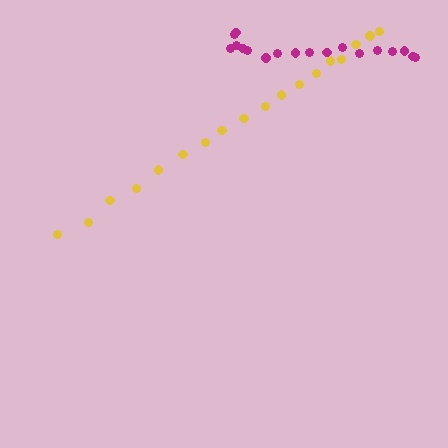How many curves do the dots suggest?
There are 2 distinct paths.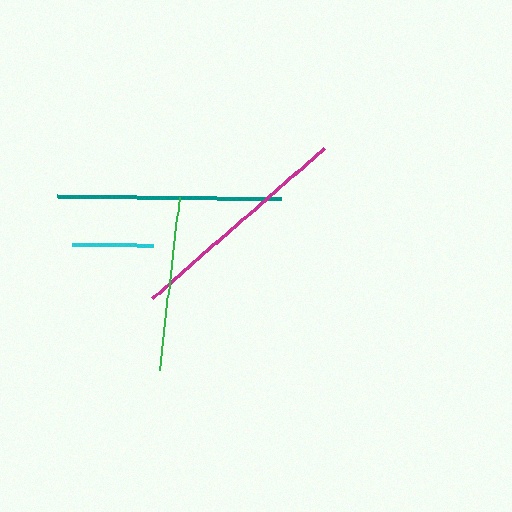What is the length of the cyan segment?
The cyan segment is approximately 81 pixels long.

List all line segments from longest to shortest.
From longest to shortest: magenta, teal, green, cyan.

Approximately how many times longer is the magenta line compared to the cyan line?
The magenta line is approximately 2.8 times the length of the cyan line.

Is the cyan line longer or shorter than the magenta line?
The magenta line is longer than the cyan line.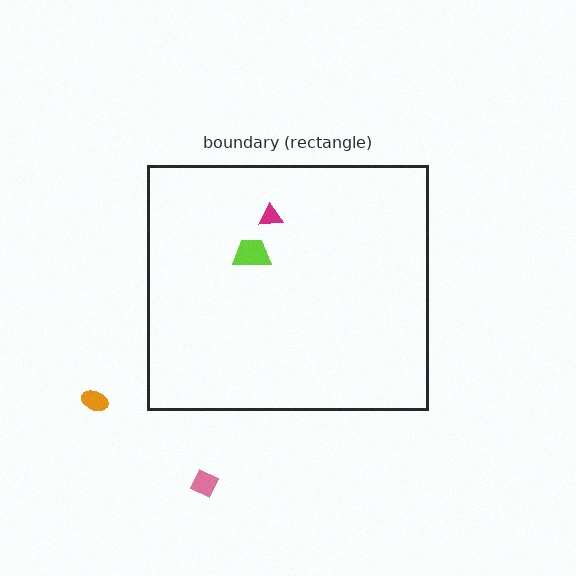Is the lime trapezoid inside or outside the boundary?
Inside.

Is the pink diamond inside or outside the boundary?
Outside.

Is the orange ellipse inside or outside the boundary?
Outside.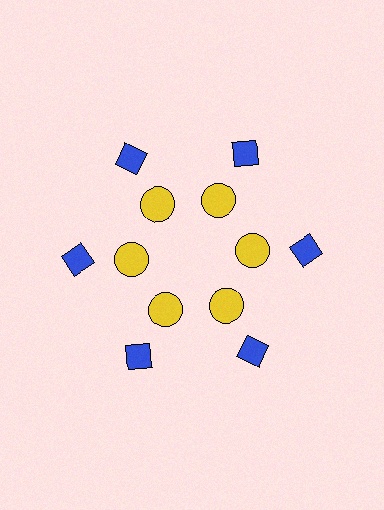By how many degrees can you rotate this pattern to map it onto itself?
The pattern maps onto itself every 60 degrees of rotation.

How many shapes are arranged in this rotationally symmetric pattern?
There are 12 shapes, arranged in 6 groups of 2.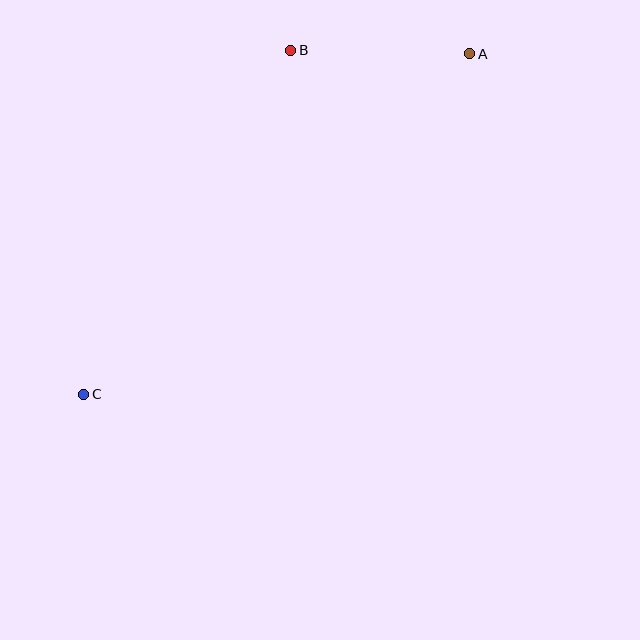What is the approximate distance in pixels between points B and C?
The distance between B and C is approximately 402 pixels.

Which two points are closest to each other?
Points A and B are closest to each other.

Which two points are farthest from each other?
Points A and C are farthest from each other.